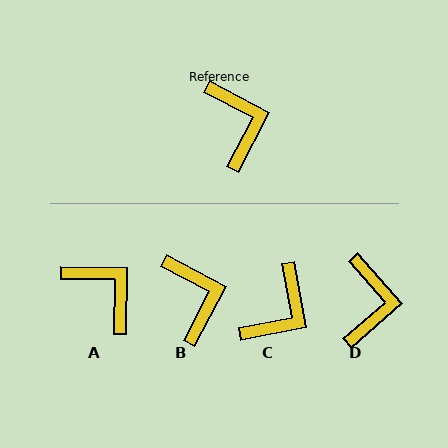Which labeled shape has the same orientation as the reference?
B.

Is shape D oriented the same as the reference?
No, it is off by about 21 degrees.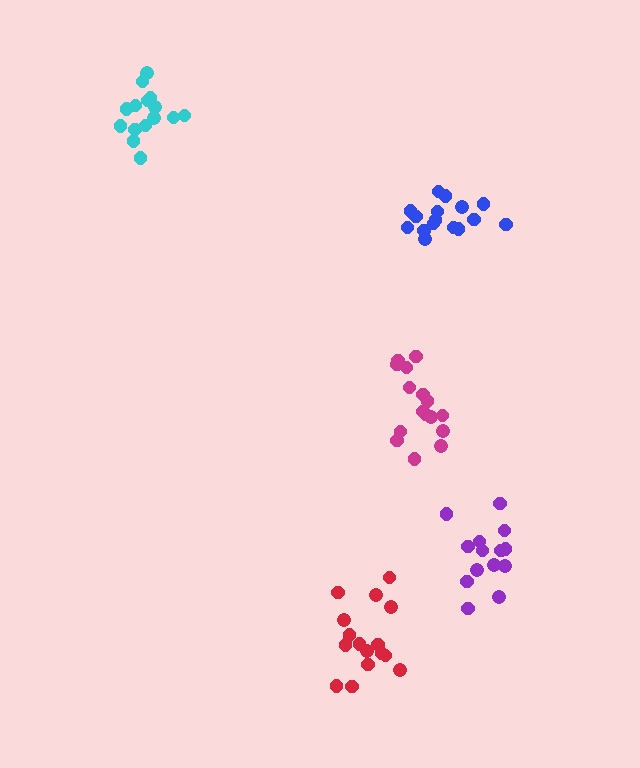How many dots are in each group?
Group 1: 16 dots, Group 2: 15 dots, Group 3: 16 dots, Group 4: 14 dots, Group 5: 16 dots (77 total).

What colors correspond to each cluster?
The clusters are colored: blue, cyan, magenta, purple, red.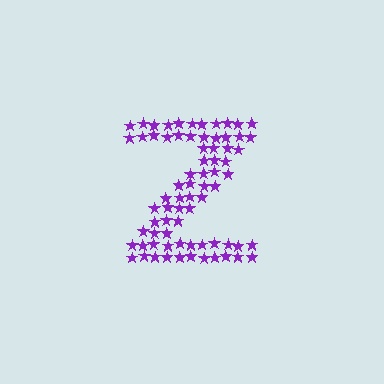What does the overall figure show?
The overall figure shows the letter Z.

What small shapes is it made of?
It is made of small stars.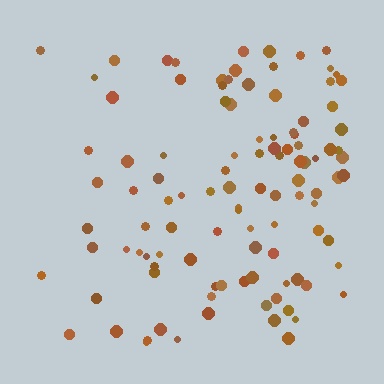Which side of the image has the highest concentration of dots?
The right.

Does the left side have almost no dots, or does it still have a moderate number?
Still a moderate number, just noticeably fewer than the right.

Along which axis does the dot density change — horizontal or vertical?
Horizontal.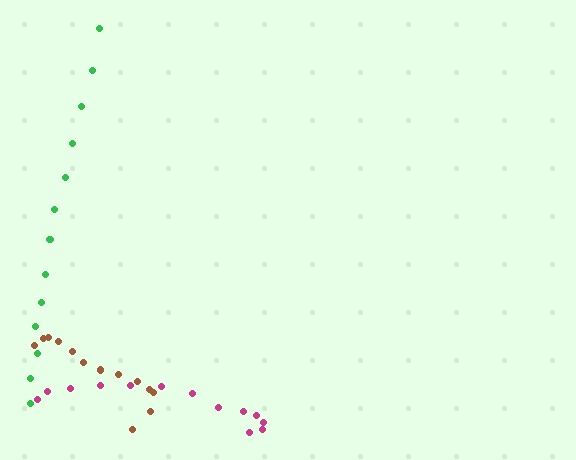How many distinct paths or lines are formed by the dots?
There are 3 distinct paths.